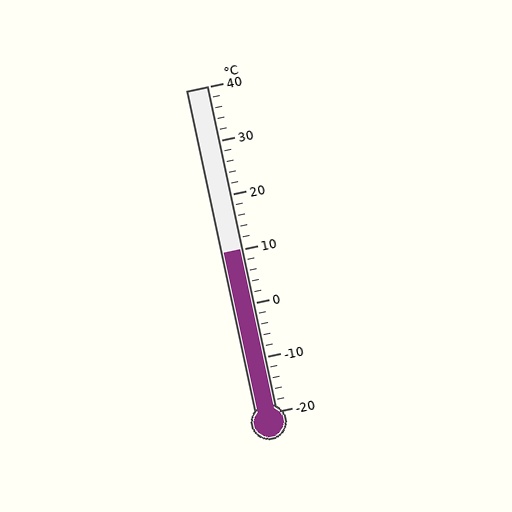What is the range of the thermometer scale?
The thermometer scale ranges from -20°C to 40°C.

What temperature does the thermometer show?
The thermometer shows approximately 10°C.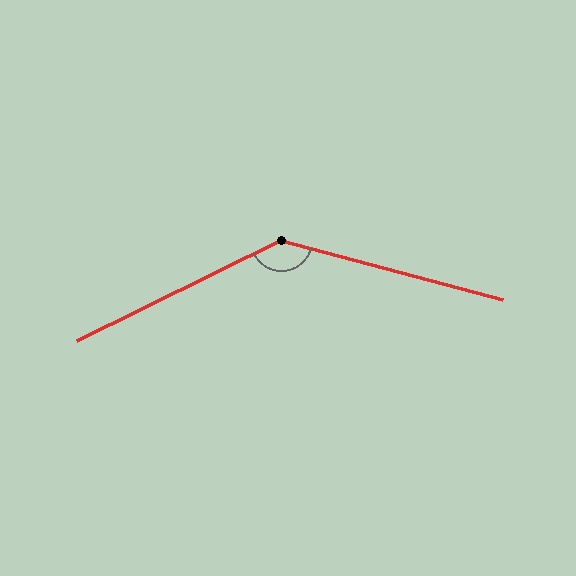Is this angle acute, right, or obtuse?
It is obtuse.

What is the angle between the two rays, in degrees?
Approximately 139 degrees.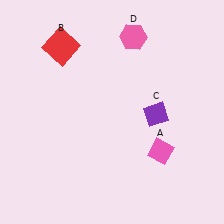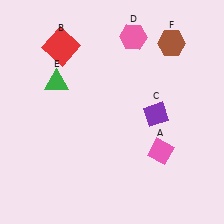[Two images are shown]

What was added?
A green triangle (E), a brown hexagon (F) were added in Image 2.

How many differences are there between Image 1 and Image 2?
There are 2 differences between the two images.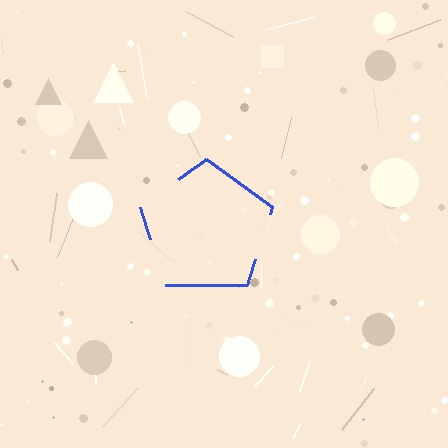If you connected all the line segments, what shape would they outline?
They would outline a pentagon.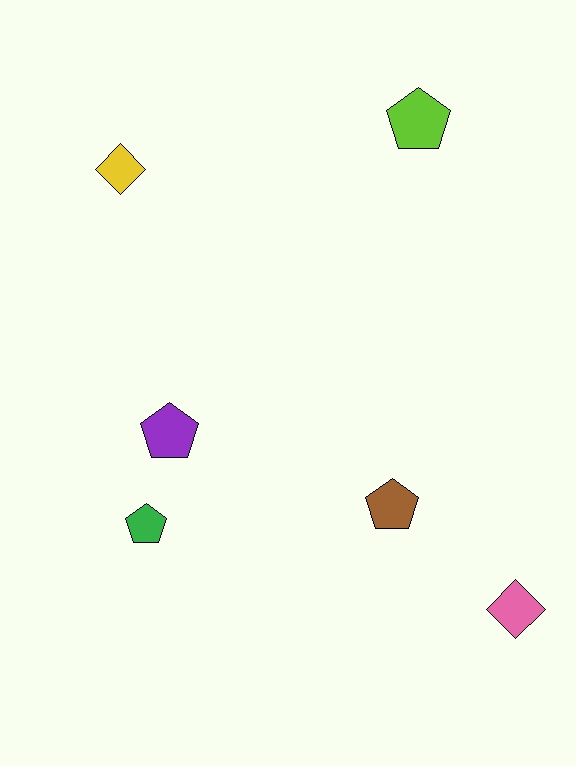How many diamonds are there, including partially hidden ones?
There are 2 diamonds.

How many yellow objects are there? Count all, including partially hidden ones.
There is 1 yellow object.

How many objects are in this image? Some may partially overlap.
There are 6 objects.